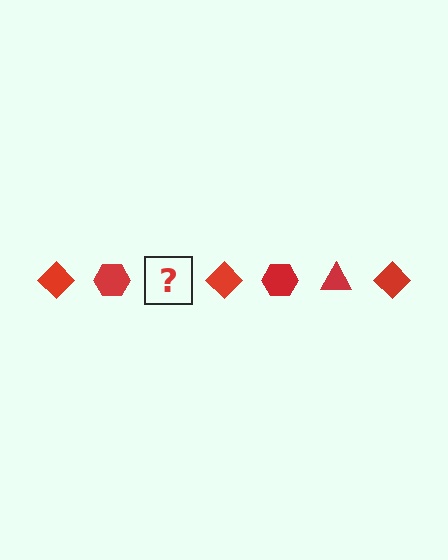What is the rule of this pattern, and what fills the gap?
The rule is that the pattern cycles through diamond, hexagon, triangle shapes in red. The gap should be filled with a red triangle.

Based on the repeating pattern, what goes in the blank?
The blank should be a red triangle.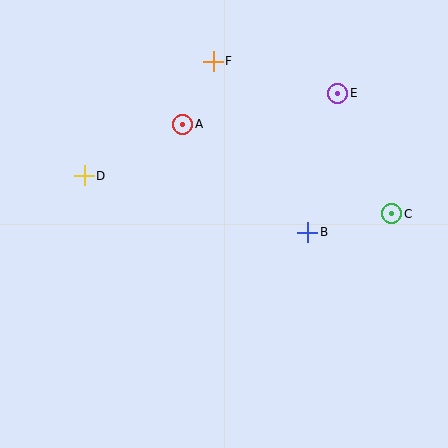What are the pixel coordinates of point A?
Point A is at (183, 124).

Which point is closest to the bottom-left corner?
Point D is closest to the bottom-left corner.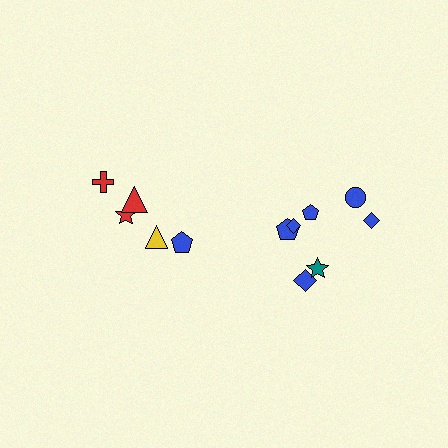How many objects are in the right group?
There are 7 objects.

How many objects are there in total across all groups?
There are 12 objects.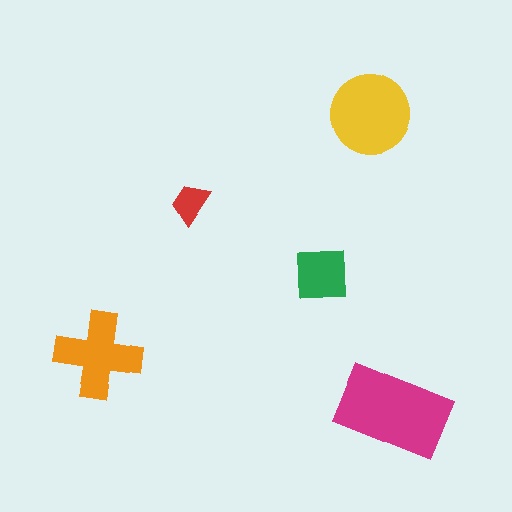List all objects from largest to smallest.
The magenta rectangle, the yellow circle, the orange cross, the green square, the red trapezoid.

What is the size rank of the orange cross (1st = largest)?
3rd.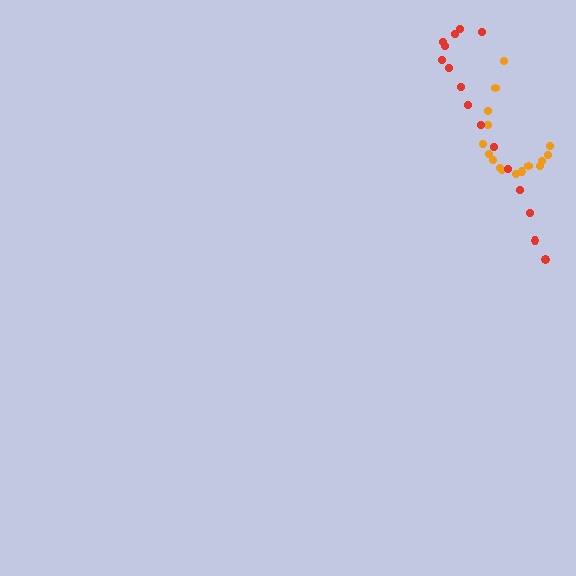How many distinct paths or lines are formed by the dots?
There are 2 distinct paths.